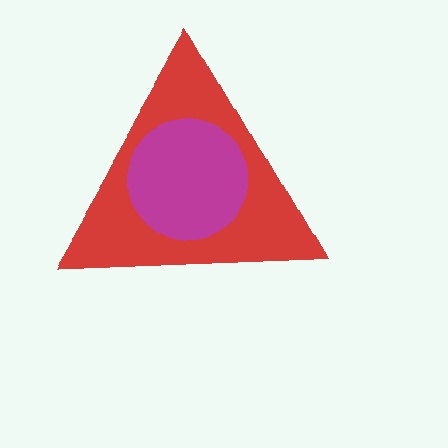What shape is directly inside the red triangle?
The magenta circle.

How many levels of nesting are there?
2.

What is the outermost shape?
The red triangle.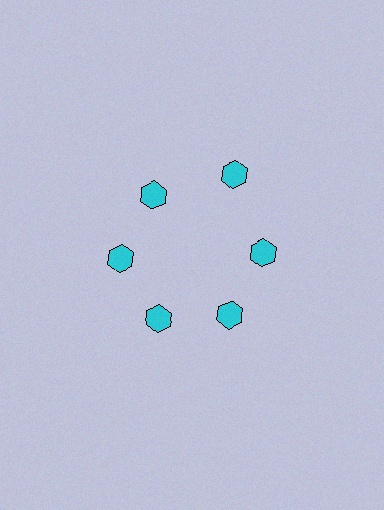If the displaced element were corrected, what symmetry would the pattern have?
It would have 6-fold rotational symmetry — the pattern would map onto itself every 60 degrees.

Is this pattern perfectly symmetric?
No. The 6 cyan hexagons are arranged in a ring, but one element near the 1 o'clock position is pushed outward from the center, breaking the 6-fold rotational symmetry.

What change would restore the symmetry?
The symmetry would be restored by moving it inward, back onto the ring so that all 6 hexagons sit at equal angles and equal distance from the center.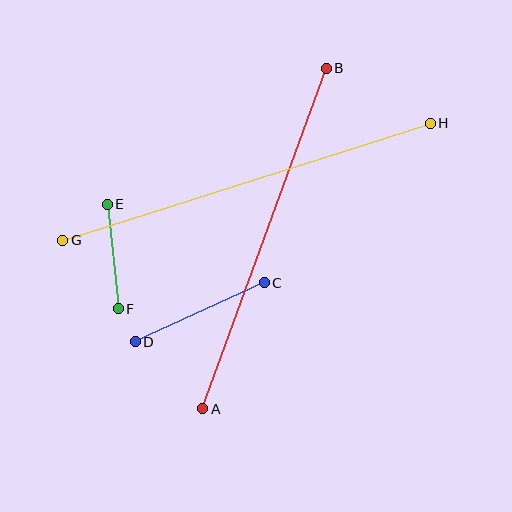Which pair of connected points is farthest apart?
Points G and H are farthest apart.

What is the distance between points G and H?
The distance is approximately 386 pixels.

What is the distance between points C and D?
The distance is approximately 142 pixels.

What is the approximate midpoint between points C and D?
The midpoint is at approximately (200, 312) pixels.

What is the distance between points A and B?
The distance is approximately 362 pixels.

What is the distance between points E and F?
The distance is approximately 105 pixels.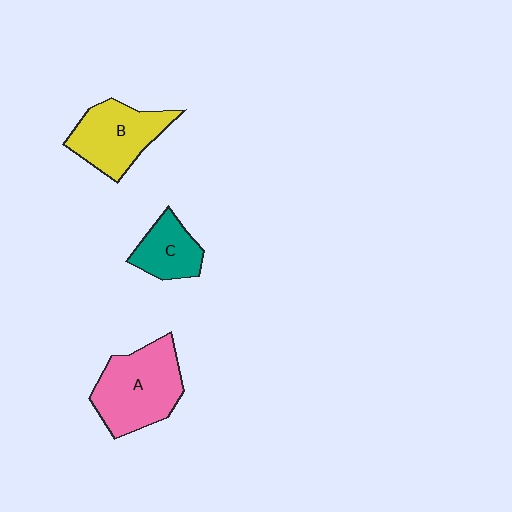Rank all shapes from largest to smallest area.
From largest to smallest: A (pink), B (yellow), C (teal).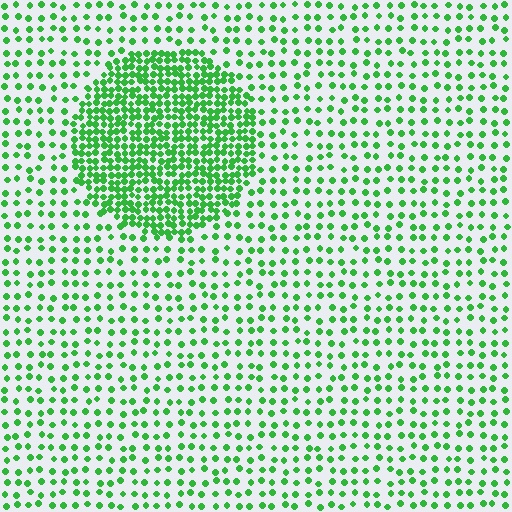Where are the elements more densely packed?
The elements are more densely packed inside the circle boundary.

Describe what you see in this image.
The image contains small green elements arranged at two different densities. A circle-shaped region is visible where the elements are more densely packed than the surrounding area.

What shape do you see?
I see a circle.